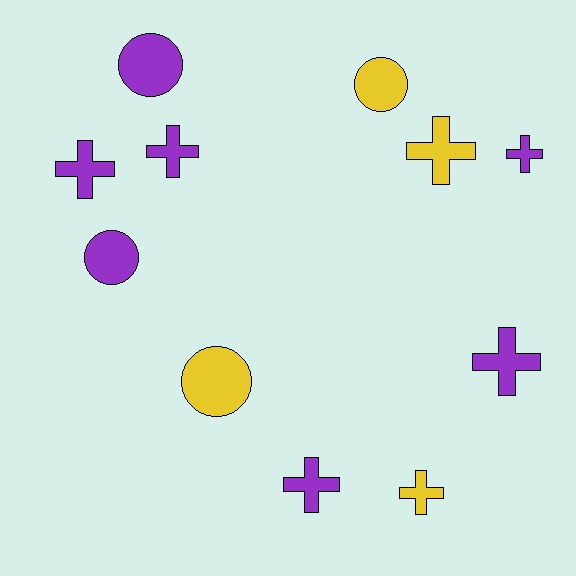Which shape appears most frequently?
Cross, with 7 objects.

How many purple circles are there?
There are 2 purple circles.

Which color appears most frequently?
Purple, with 7 objects.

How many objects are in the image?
There are 11 objects.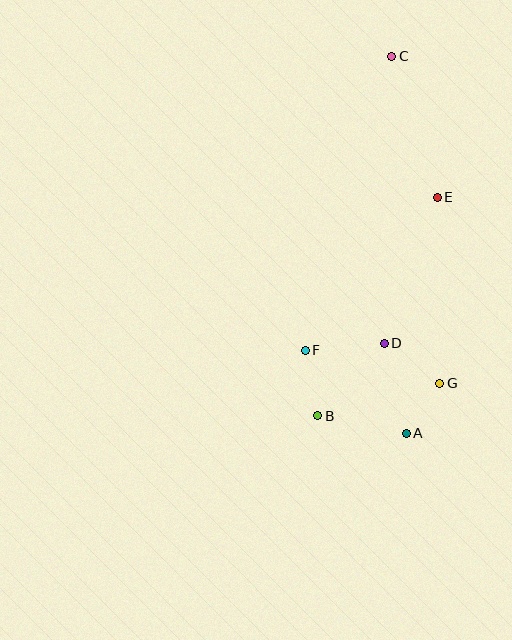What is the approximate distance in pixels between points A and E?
The distance between A and E is approximately 238 pixels.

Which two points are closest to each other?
Points A and G are closest to each other.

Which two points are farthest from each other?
Points A and C are farthest from each other.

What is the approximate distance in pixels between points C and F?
The distance between C and F is approximately 306 pixels.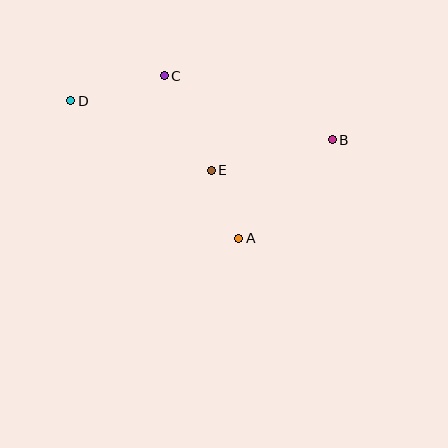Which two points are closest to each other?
Points A and E are closest to each other.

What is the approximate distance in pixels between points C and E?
The distance between C and E is approximately 106 pixels.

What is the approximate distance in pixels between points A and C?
The distance between A and C is approximately 178 pixels.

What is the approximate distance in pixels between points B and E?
The distance between B and E is approximately 125 pixels.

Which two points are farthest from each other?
Points B and D are farthest from each other.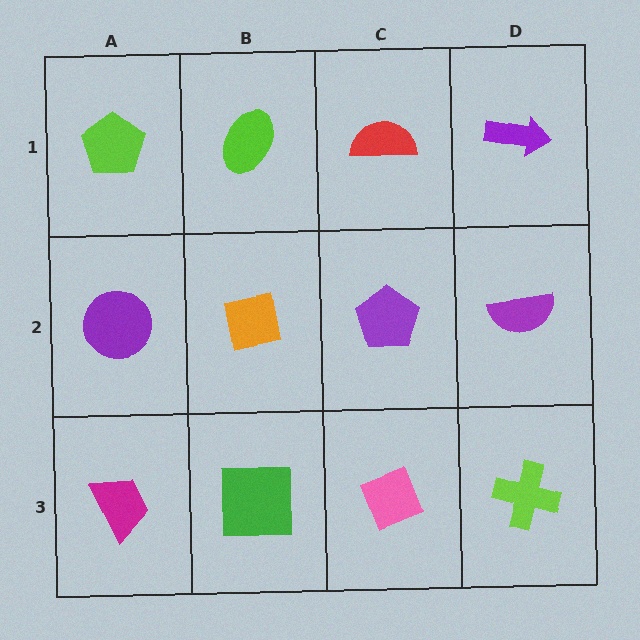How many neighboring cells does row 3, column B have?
3.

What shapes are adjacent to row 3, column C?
A purple pentagon (row 2, column C), a green square (row 3, column B), a lime cross (row 3, column D).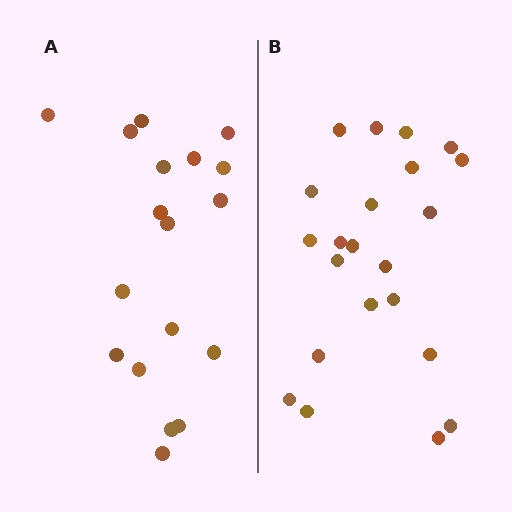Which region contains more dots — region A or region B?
Region B (the right region) has more dots.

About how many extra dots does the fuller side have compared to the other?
Region B has about 4 more dots than region A.